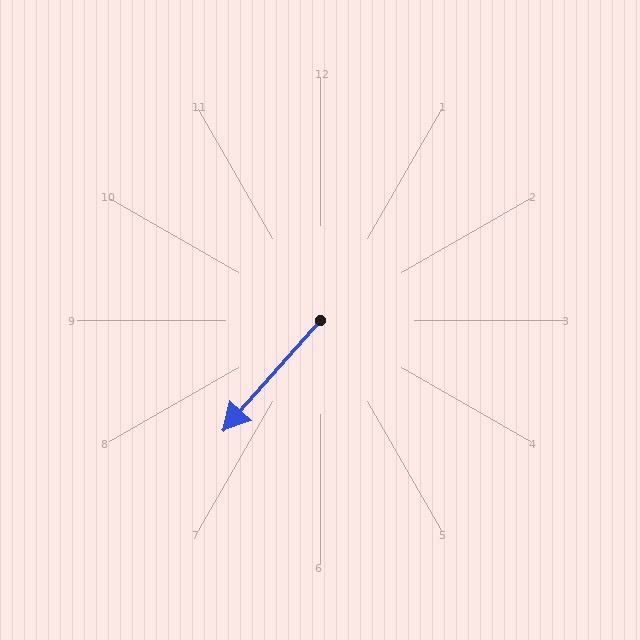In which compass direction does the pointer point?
Southwest.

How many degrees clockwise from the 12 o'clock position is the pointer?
Approximately 221 degrees.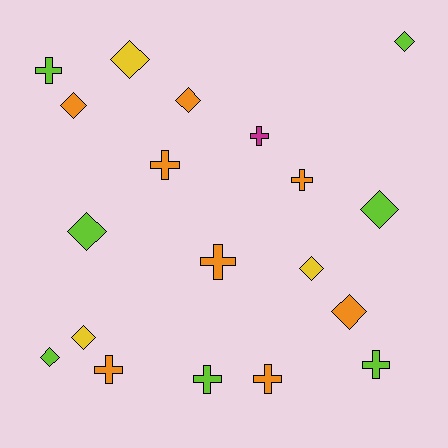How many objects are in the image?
There are 19 objects.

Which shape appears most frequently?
Diamond, with 10 objects.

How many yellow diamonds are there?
There are 3 yellow diamonds.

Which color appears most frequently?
Orange, with 8 objects.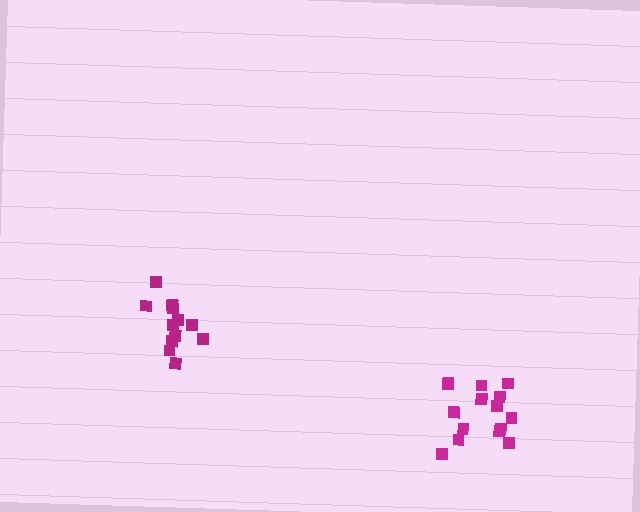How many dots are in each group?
Group 1: 15 dots, Group 2: 12 dots (27 total).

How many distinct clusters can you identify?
There are 2 distinct clusters.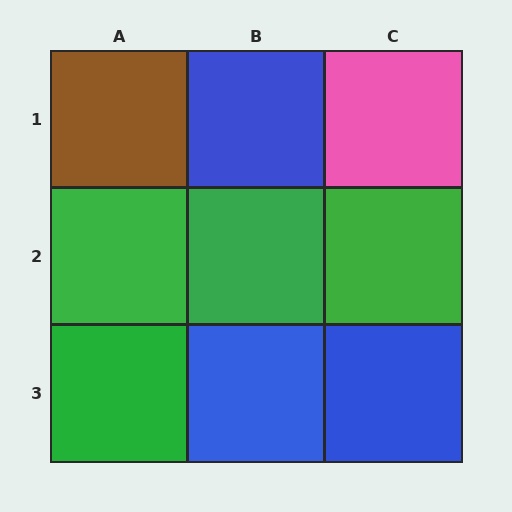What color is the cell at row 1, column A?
Brown.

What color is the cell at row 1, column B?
Blue.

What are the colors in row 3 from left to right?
Green, blue, blue.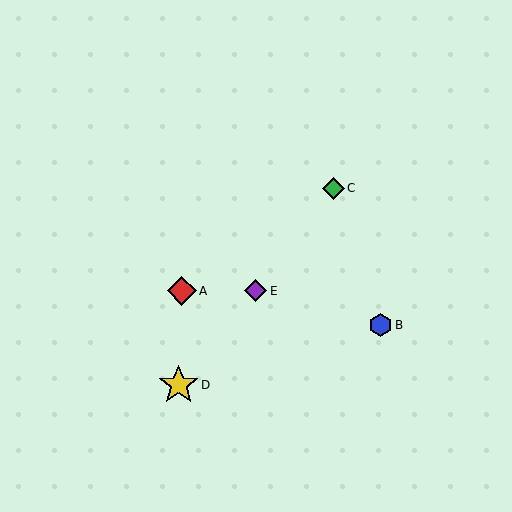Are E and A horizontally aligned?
Yes, both are at y≈291.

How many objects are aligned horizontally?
2 objects (A, E) are aligned horizontally.